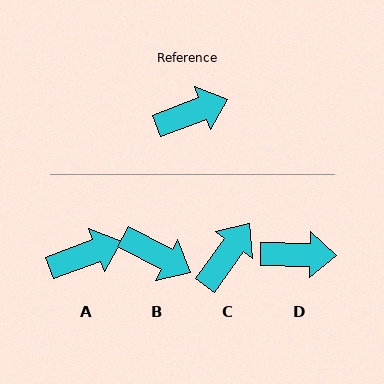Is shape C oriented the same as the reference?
No, it is off by about 33 degrees.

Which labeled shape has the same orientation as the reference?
A.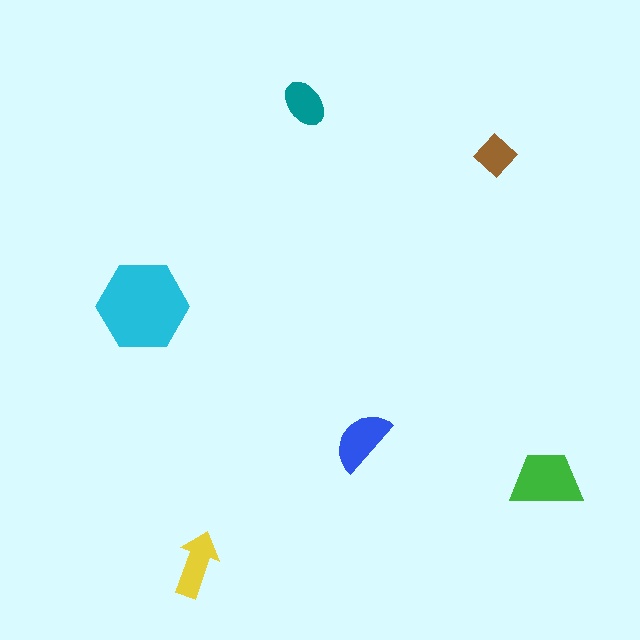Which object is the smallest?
The brown diamond.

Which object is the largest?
The cyan hexagon.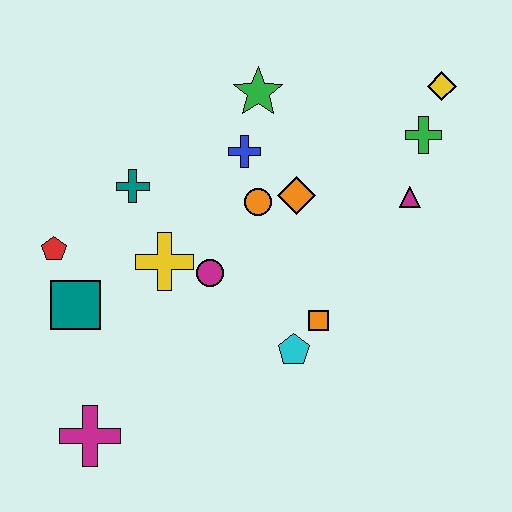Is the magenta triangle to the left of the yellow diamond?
Yes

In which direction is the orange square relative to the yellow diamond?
The orange square is below the yellow diamond.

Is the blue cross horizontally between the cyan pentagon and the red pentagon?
Yes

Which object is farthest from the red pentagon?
The yellow diamond is farthest from the red pentagon.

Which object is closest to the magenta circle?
The yellow cross is closest to the magenta circle.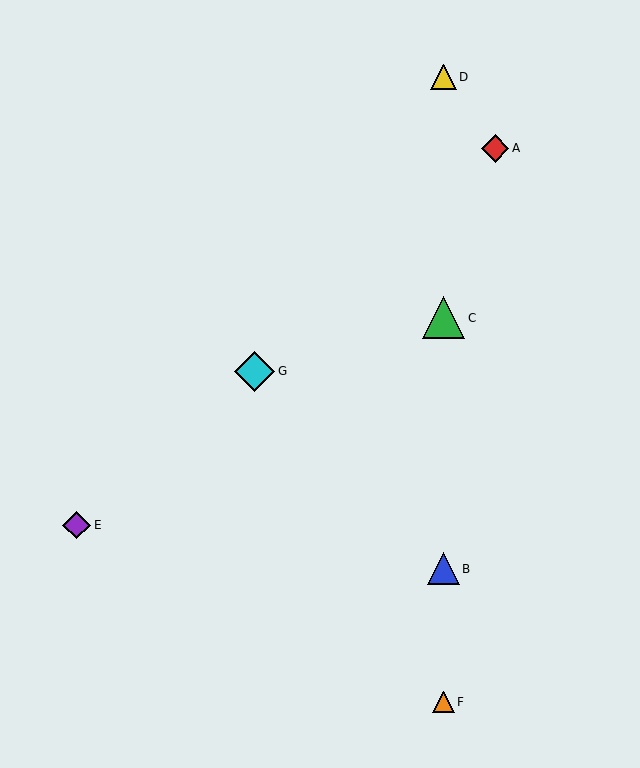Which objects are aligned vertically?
Objects B, C, D, F are aligned vertically.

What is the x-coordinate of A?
Object A is at x≈495.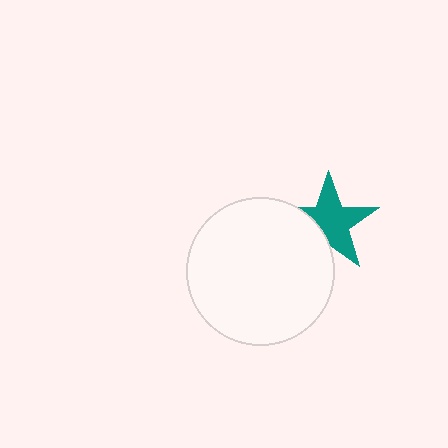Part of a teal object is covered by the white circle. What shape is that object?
It is a star.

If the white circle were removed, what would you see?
You would see the complete teal star.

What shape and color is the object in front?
The object in front is a white circle.